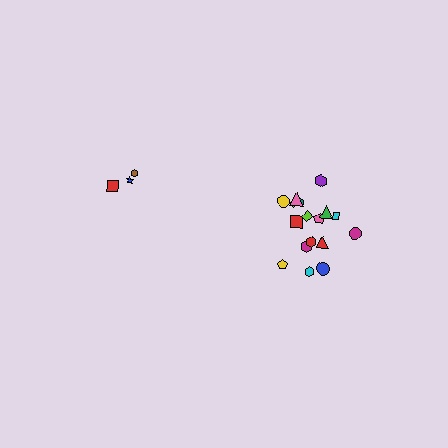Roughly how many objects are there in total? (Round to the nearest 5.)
Roughly 20 objects in total.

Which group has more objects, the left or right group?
The right group.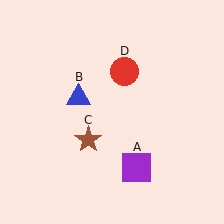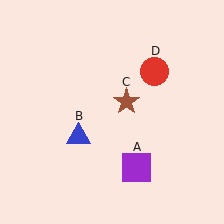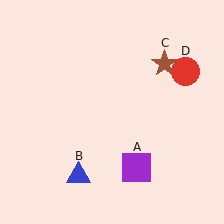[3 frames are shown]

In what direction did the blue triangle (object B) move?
The blue triangle (object B) moved down.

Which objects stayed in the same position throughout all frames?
Purple square (object A) remained stationary.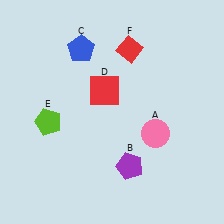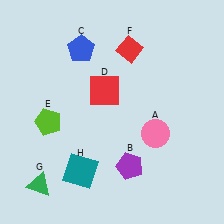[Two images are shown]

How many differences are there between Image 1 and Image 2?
There are 2 differences between the two images.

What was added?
A green triangle (G), a teal square (H) were added in Image 2.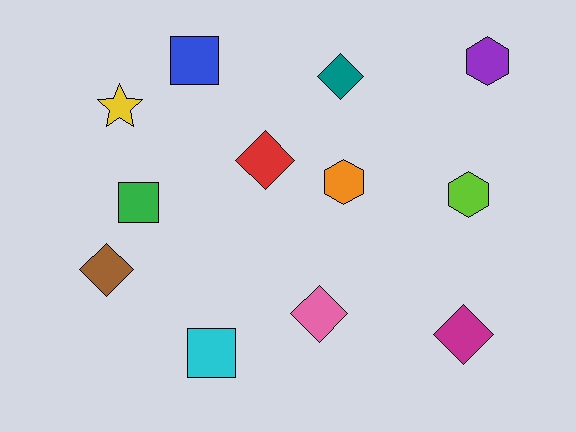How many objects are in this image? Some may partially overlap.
There are 12 objects.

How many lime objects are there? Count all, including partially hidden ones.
There is 1 lime object.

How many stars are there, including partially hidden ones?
There is 1 star.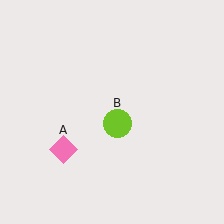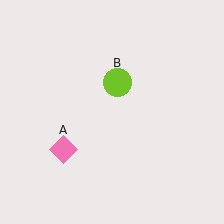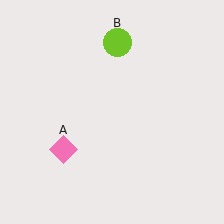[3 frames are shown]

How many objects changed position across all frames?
1 object changed position: lime circle (object B).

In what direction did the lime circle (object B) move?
The lime circle (object B) moved up.